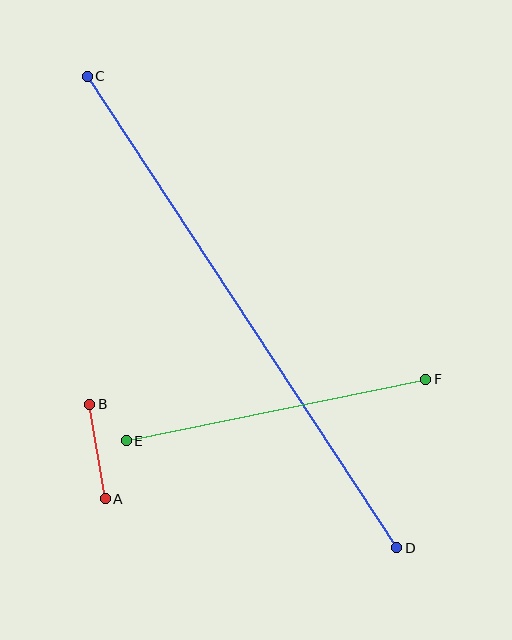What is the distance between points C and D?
The distance is approximately 564 pixels.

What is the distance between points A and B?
The distance is approximately 96 pixels.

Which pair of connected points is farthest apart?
Points C and D are farthest apart.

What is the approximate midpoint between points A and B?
The midpoint is at approximately (97, 451) pixels.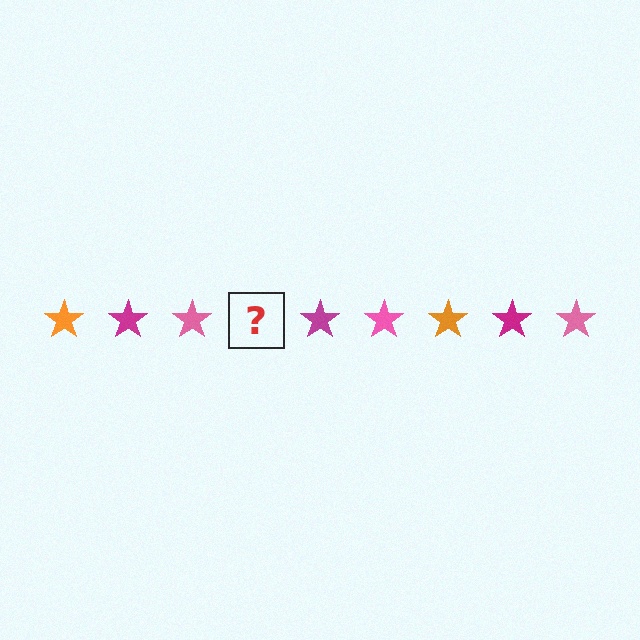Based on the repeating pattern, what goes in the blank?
The blank should be an orange star.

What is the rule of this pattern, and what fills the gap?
The rule is that the pattern cycles through orange, magenta, pink stars. The gap should be filled with an orange star.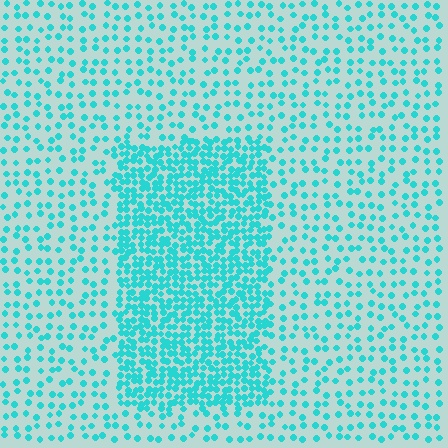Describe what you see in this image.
The image contains small cyan elements arranged at two different densities. A rectangle-shaped region is visible where the elements are more densely packed than the surrounding area.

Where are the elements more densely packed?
The elements are more densely packed inside the rectangle boundary.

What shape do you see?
I see a rectangle.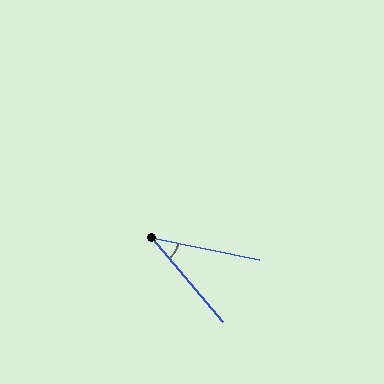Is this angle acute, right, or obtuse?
It is acute.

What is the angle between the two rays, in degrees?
Approximately 38 degrees.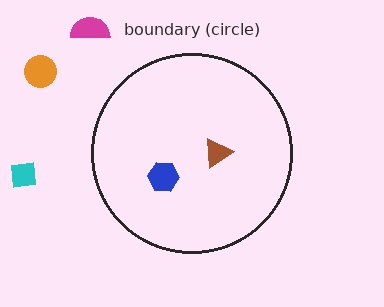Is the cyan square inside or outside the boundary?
Outside.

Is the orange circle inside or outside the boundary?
Outside.